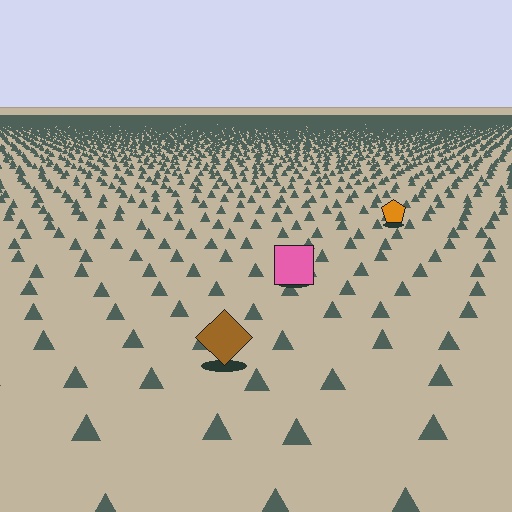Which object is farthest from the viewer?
The orange pentagon is farthest from the viewer. It appears smaller and the ground texture around it is denser.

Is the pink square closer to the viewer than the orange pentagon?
Yes. The pink square is closer — you can tell from the texture gradient: the ground texture is coarser near it.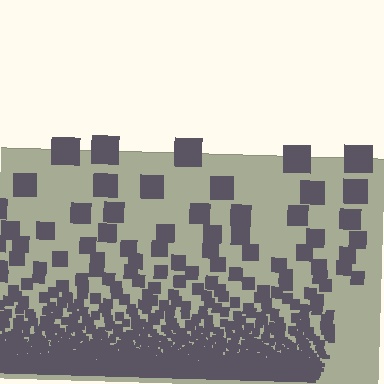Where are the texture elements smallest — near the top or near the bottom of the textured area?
Near the bottom.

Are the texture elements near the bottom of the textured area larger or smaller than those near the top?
Smaller. The gradient is inverted — elements near the bottom are smaller and denser.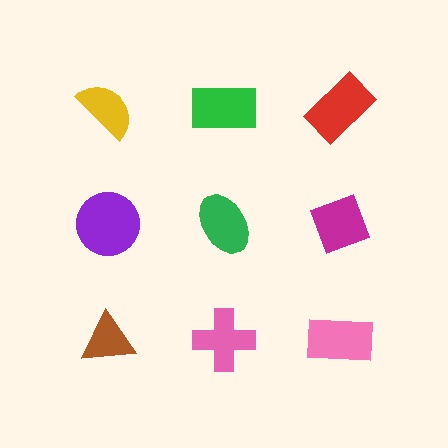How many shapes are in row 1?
3 shapes.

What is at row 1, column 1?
A yellow semicircle.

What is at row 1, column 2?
A green rectangle.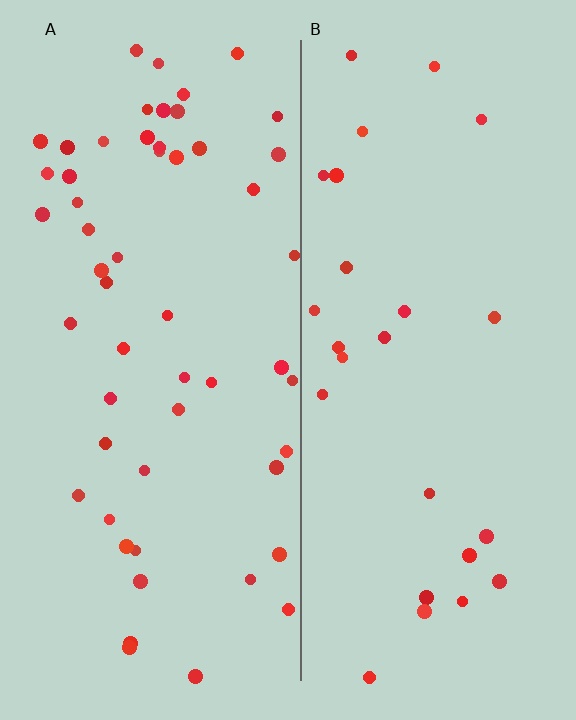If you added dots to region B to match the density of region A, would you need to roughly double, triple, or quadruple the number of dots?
Approximately double.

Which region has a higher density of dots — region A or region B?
A (the left).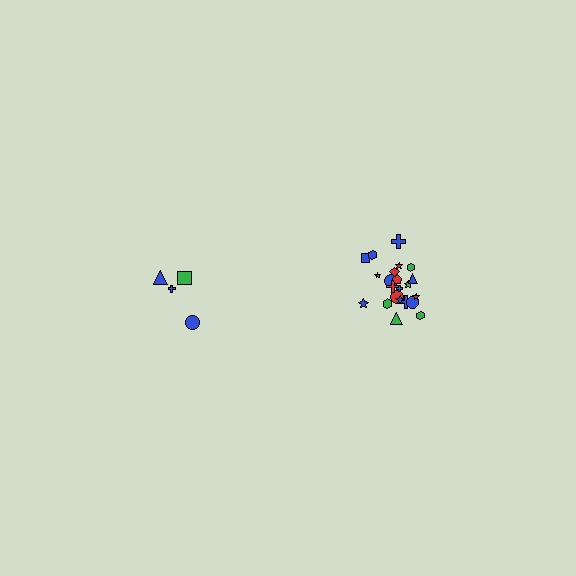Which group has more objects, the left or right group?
The right group.